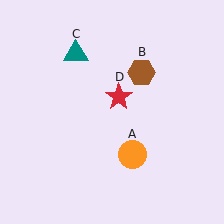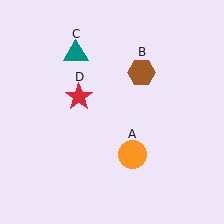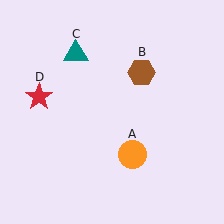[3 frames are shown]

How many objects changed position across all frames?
1 object changed position: red star (object D).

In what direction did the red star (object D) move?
The red star (object D) moved left.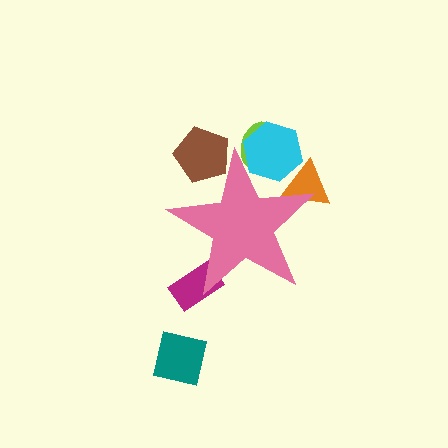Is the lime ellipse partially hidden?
Yes, the lime ellipse is partially hidden behind the pink star.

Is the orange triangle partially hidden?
Yes, the orange triangle is partially hidden behind the pink star.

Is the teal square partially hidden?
No, the teal square is fully visible.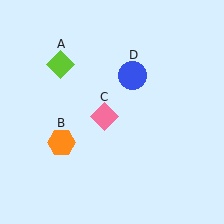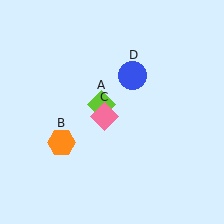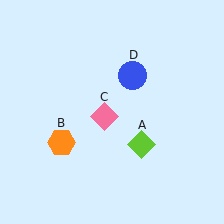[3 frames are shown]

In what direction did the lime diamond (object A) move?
The lime diamond (object A) moved down and to the right.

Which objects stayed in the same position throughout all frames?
Orange hexagon (object B) and pink diamond (object C) and blue circle (object D) remained stationary.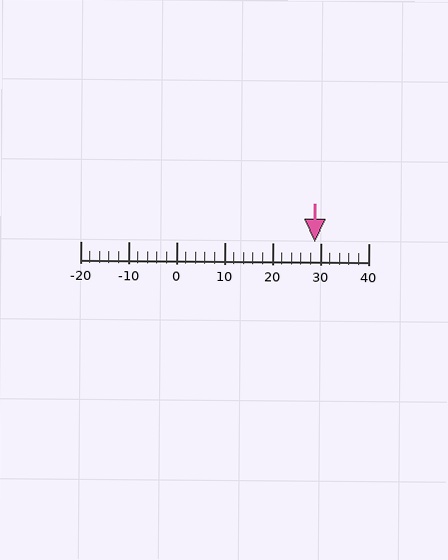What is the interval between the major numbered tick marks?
The major tick marks are spaced 10 units apart.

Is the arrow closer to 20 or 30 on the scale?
The arrow is closer to 30.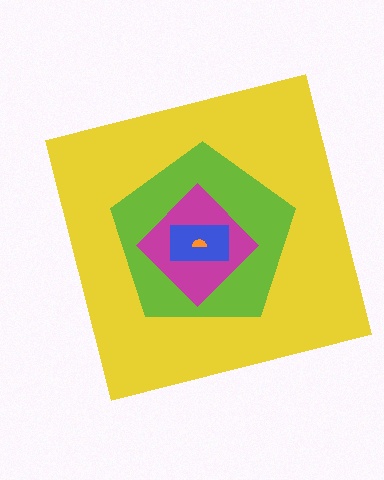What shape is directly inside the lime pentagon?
The magenta diamond.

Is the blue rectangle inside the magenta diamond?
Yes.